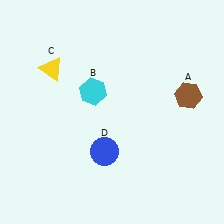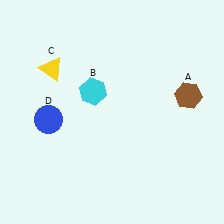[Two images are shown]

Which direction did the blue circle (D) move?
The blue circle (D) moved left.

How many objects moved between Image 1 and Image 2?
1 object moved between the two images.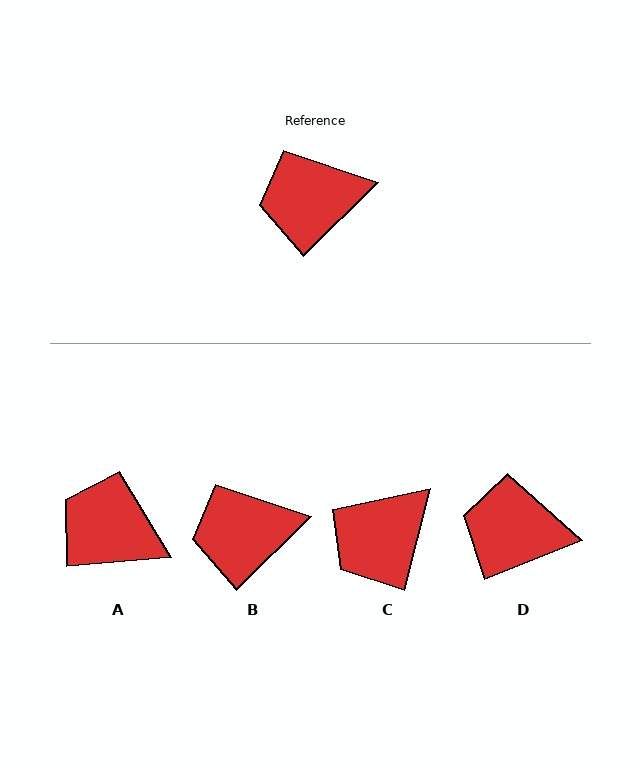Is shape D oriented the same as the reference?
No, it is off by about 23 degrees.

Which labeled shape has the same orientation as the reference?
B.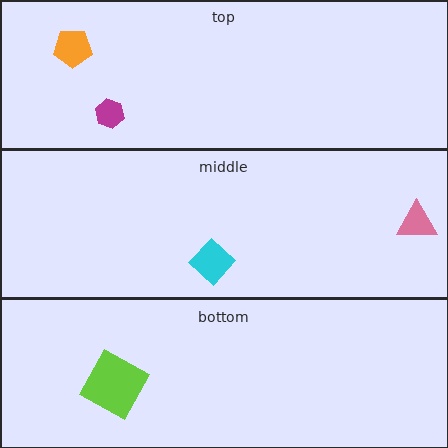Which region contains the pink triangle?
The middle region.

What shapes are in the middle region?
The pink triangle, the cyan diamond.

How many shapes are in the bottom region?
1.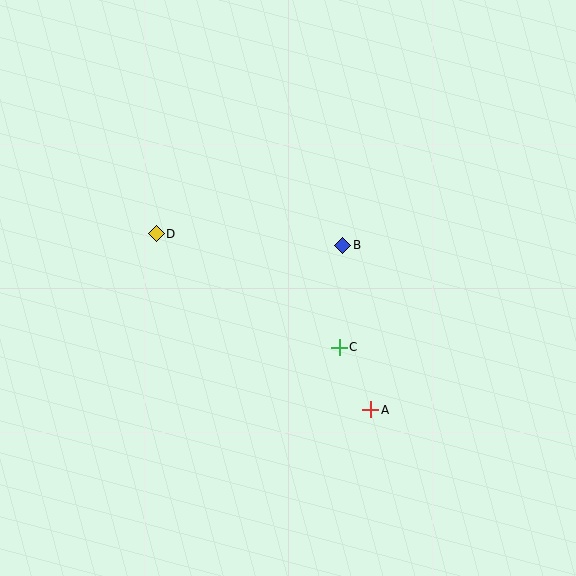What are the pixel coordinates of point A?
Point A is at (371, 410).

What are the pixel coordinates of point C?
Point C is at (339, 347).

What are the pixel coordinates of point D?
Point D is at (156, 234).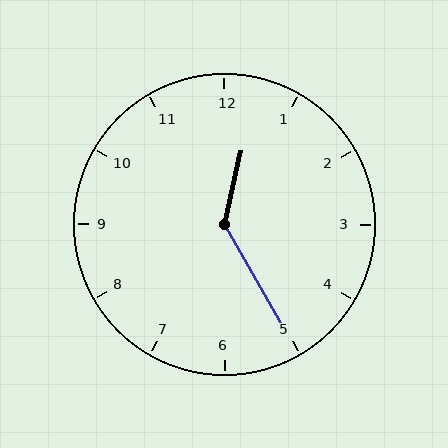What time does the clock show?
12:25.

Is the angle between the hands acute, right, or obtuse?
It is obtuse.